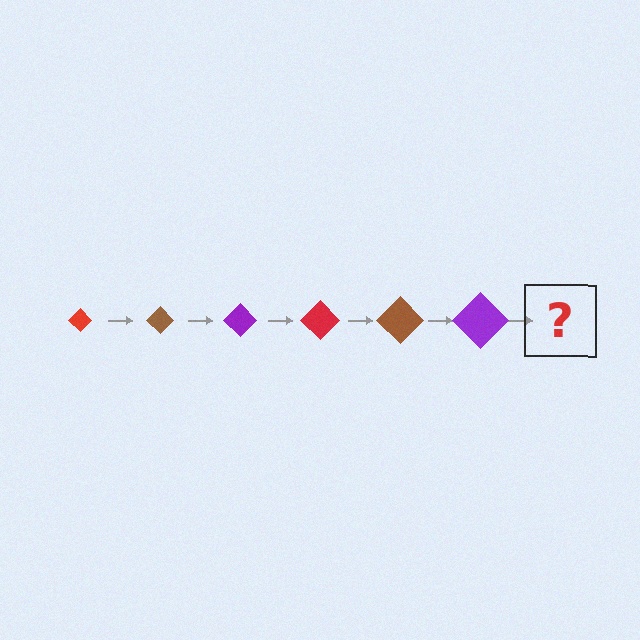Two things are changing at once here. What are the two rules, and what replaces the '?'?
The two rules are that the diamond grows larger each step and the color cycles through red, brown, and purple. The '?' should be a red diamond, larger than the previous one.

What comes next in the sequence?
The next element should be a red diamond, larger than the previous one.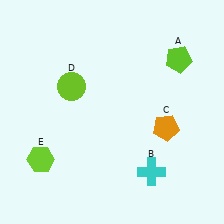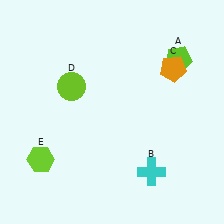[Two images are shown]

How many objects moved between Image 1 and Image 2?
1 object moved between the two images.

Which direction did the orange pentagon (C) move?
The orange pentagon (C) moved up.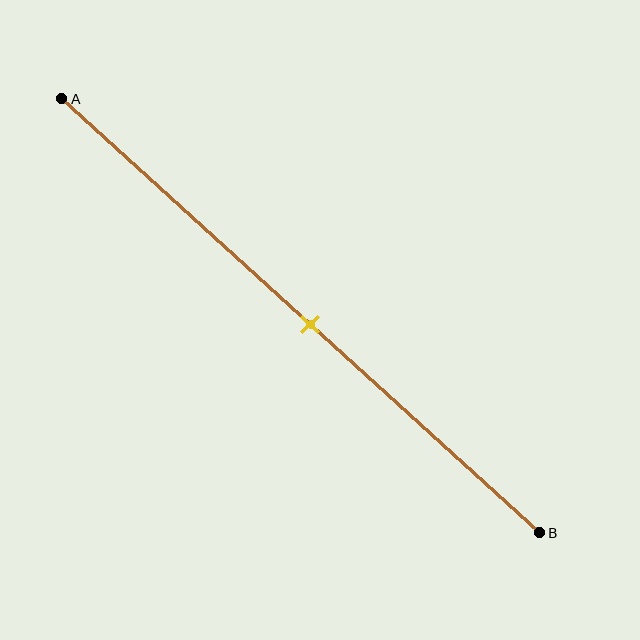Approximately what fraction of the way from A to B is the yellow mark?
The yellow mark is approximately 50% of the way from A to B.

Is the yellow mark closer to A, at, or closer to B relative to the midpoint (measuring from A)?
The yellow mark is approximately at the midpoint of segment AB.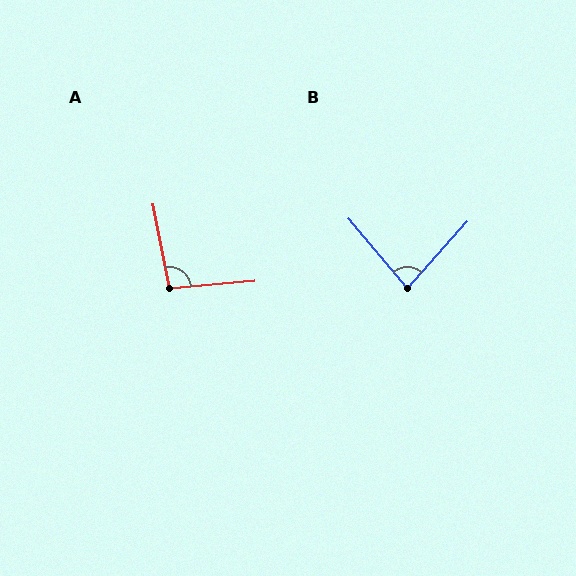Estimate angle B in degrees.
Approximately 82 degrees.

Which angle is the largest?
A, at approximately 96 degrees.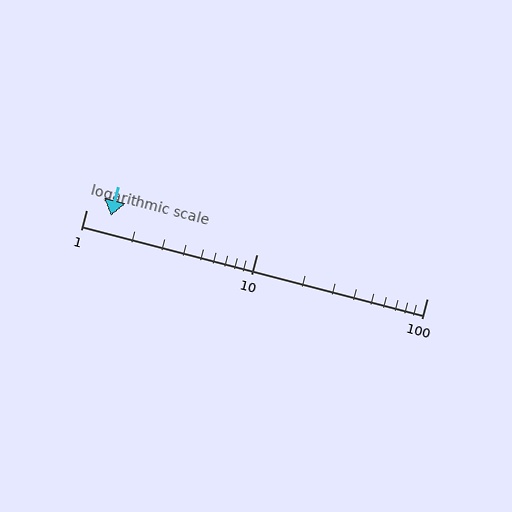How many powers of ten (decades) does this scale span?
The scale spans 2 decades, from 1 to 100.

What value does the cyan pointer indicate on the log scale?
The pointer indicates approximately 1.4.